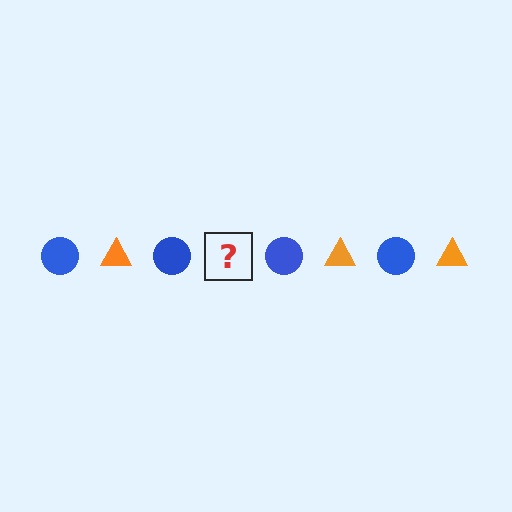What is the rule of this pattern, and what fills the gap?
The rule is that the pattern alternates between blue circle and orange triangle. The gap should be filled with an orange triangle.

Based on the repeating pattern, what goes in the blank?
The blank should be an orange triangle.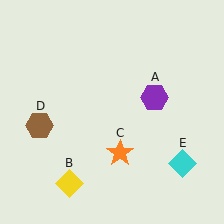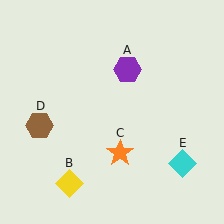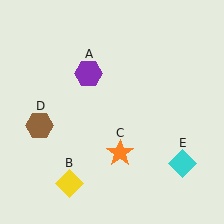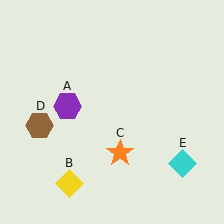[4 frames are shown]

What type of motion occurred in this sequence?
The purple hexagon (object A) rotated counterclockwise around the center of the scene.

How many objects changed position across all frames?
1 object changed position: purple hexagon (object A).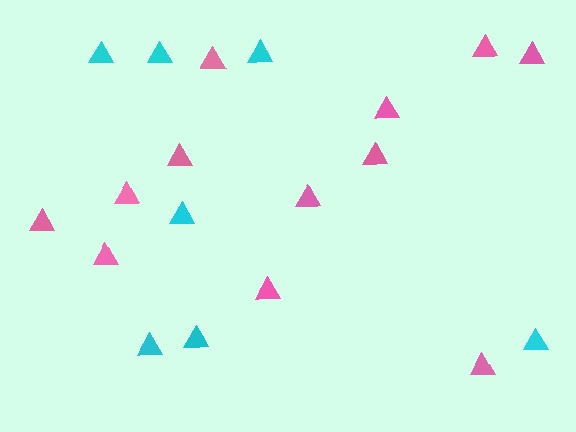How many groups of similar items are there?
There are 2 groups: one group of pink triangles (12) and one group of cyan triangles (7).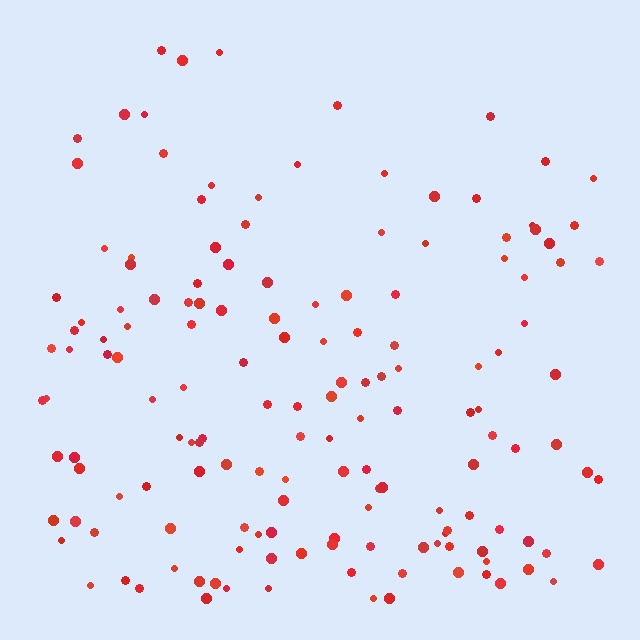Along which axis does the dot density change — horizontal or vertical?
Vertical.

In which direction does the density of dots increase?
From top to bottom, with the bottom side densest.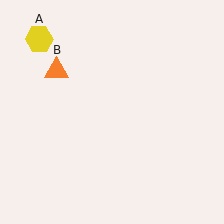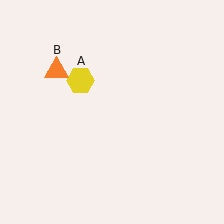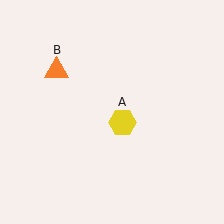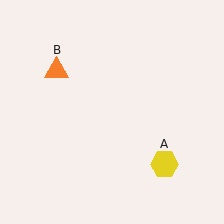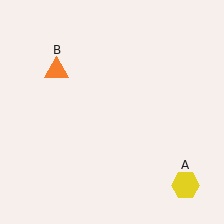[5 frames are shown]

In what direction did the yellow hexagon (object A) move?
The yellow hexagon (object A) moved down and to the right.